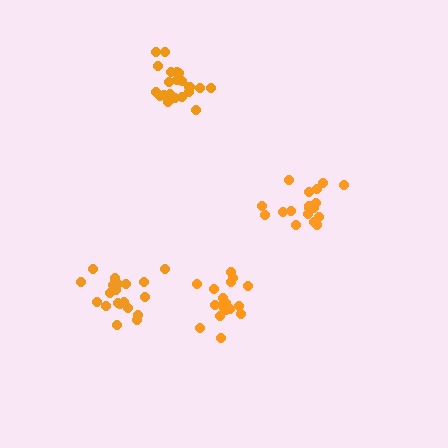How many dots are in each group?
Group 1: 18 dots, Group 2: 19 dots, Group 3: 21 dots, Group 4: 21 dots (79 total).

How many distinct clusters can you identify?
There are 4 distinct clusters.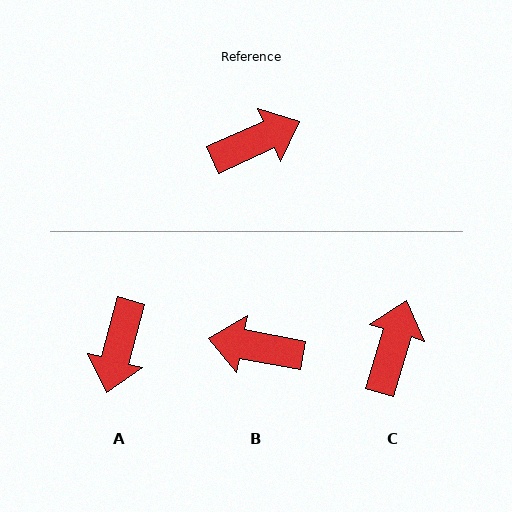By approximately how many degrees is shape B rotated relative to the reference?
Approximately 146 degrees counter-clockwise.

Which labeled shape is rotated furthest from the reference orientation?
B, about 146 degrees away.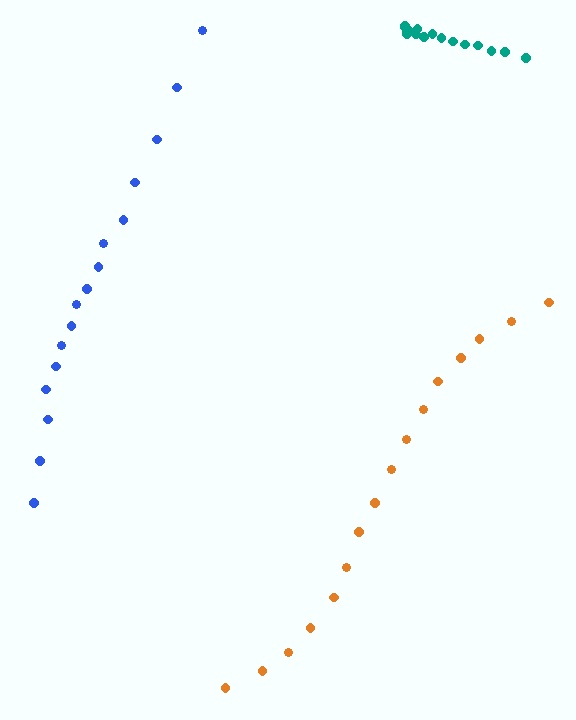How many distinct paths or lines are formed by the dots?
There are 3 distinct paths.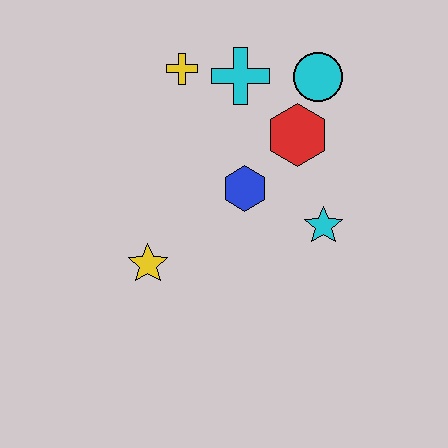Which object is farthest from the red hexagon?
The yellow star is farthest from the red hexagon.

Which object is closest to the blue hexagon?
The red hexagon is closest to the blue hexagon.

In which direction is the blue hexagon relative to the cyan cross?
The blue hexagon is below the cyan cross.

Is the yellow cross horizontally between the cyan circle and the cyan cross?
No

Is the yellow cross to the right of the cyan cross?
No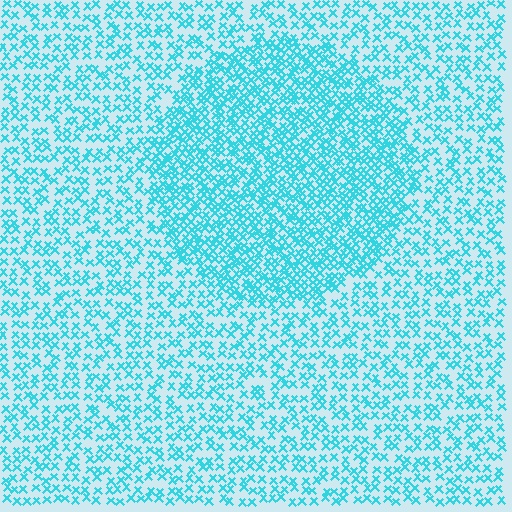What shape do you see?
I see a circle.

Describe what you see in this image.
The image contains small cyan elements arranged at two different densities. A circle-shaped region is visible where the elements are more densely packed than the surrounding area.